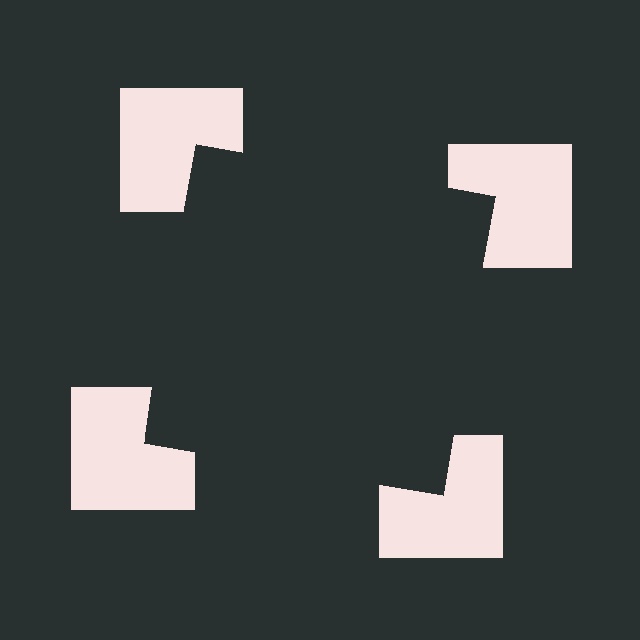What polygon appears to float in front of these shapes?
An illusory square — its edges are inferred from the aligned wedge cuts in the notched squares, not physically drawn.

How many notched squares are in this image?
There are 4 — one at each vertex of the illusory square.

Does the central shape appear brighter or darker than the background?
It typically appears slightly darker than the background, even though no actual brightness change is drawn.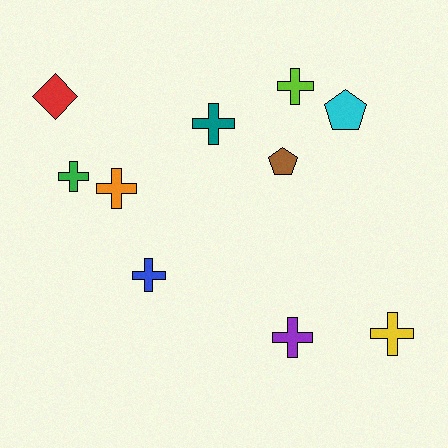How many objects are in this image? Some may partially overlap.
There are 10 objects.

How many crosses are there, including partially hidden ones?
There are 7 crosses.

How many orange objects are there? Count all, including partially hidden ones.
There is 1 orange object.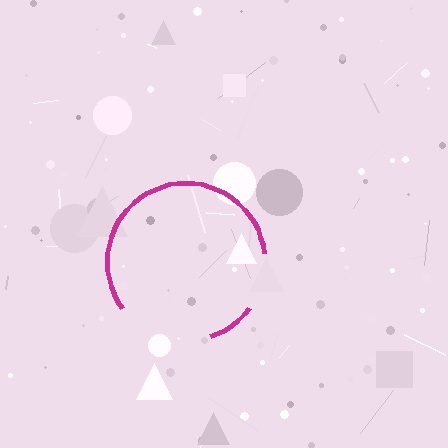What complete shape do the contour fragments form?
The contour fragments form a circle.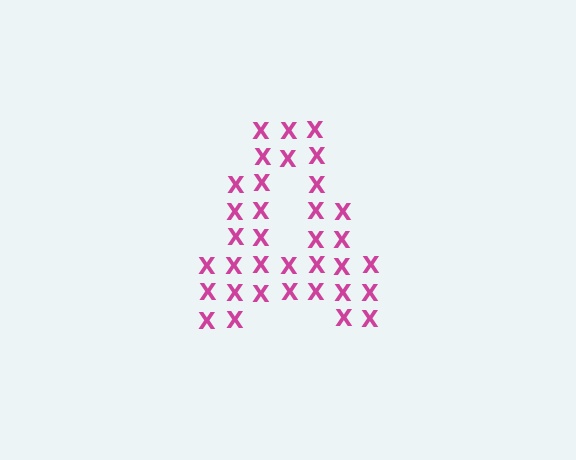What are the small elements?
The small elements are letter X's.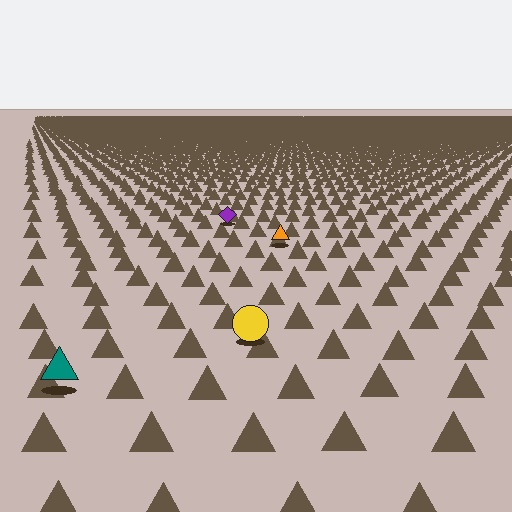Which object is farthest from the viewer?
The purple diamond is farthest from the viewer. It appears smaller and the ground texture around it is denser.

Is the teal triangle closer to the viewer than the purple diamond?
Yes. The teal triangle is closer — you can tell from the texture gradient: the ground texture is coarser near it.